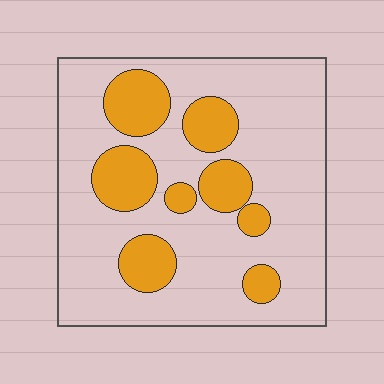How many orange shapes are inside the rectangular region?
8.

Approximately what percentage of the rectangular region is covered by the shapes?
Approximately 25%.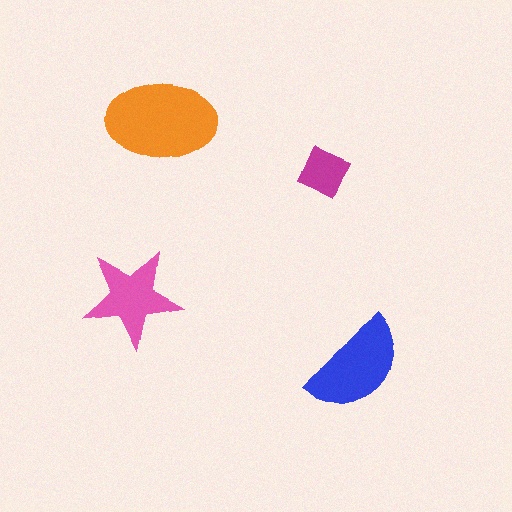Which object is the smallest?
The magenta diamond.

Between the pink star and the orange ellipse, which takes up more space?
The orange ellipse.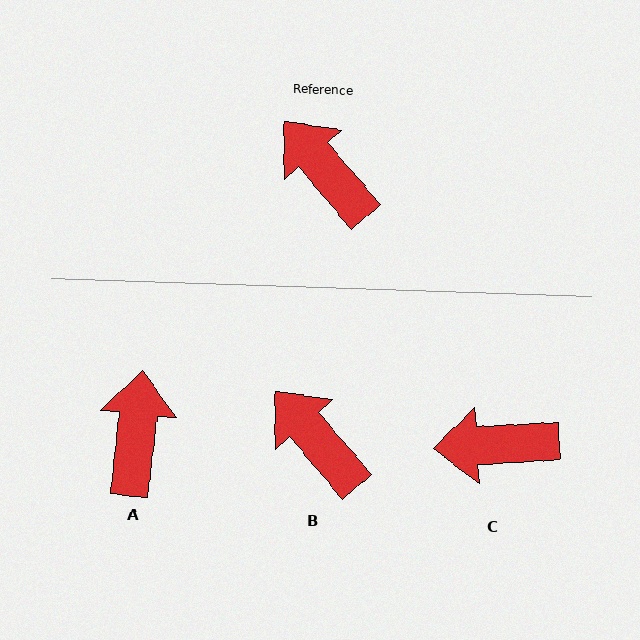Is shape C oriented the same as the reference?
No, it is off by about 53 degrees.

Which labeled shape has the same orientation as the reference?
B.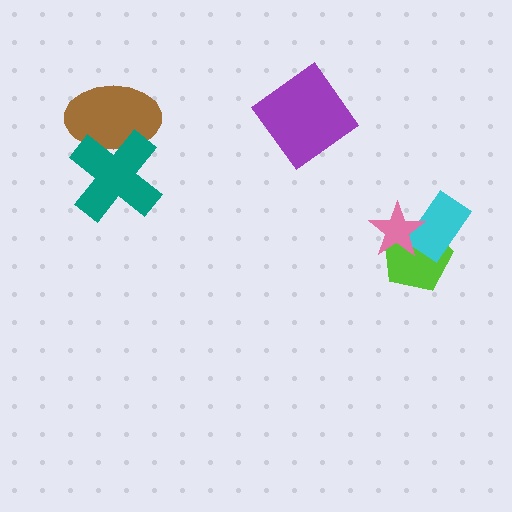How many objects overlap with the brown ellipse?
1 object overlaps with the brown ellipse.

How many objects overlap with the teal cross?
1 object overlaps with the teal cross.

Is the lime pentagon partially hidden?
Yes, it is partially covered by another shape.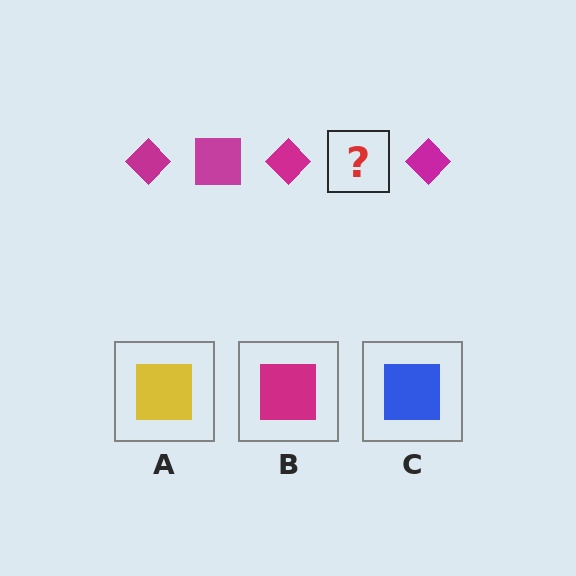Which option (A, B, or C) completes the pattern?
B.